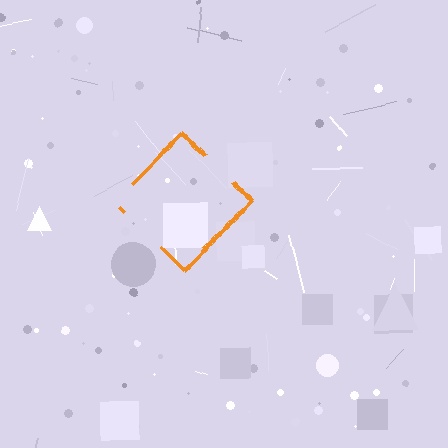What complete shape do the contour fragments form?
The contour fragments form a diamond.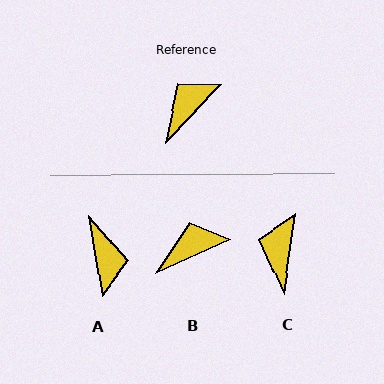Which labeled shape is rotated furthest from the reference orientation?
A, about 127 degrees away.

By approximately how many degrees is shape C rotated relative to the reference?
Approximately 36 degrees counter-clockwise.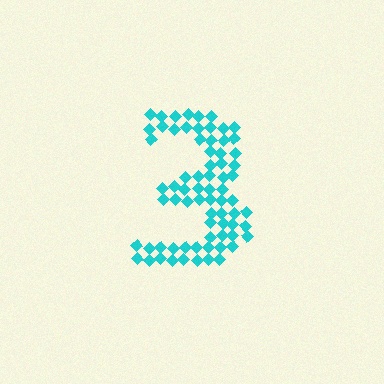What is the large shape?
The large shape is the digit 3.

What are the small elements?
The small elements are diamonds.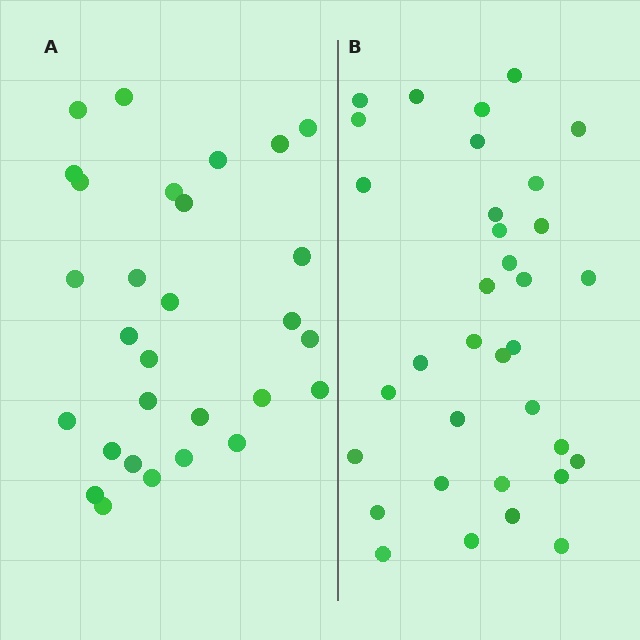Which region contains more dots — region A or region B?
Region B (the right region) has more dots.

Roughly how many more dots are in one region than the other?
Region B has about 5 more dots than region A.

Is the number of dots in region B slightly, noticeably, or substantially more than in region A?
Region B has only slightly more — the two regions are fairly close. The ratio is roughly 1.2 to 1.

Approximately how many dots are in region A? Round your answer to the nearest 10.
About 30 dots. (The exact count is 29, which rounds to 30.)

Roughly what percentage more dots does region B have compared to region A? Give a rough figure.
About 15% more.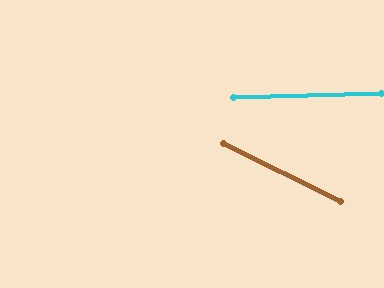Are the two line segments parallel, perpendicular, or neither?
Neither parallel nor perpendicular — they differ by about 28°.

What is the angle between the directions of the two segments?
Approximately 28 degrees.